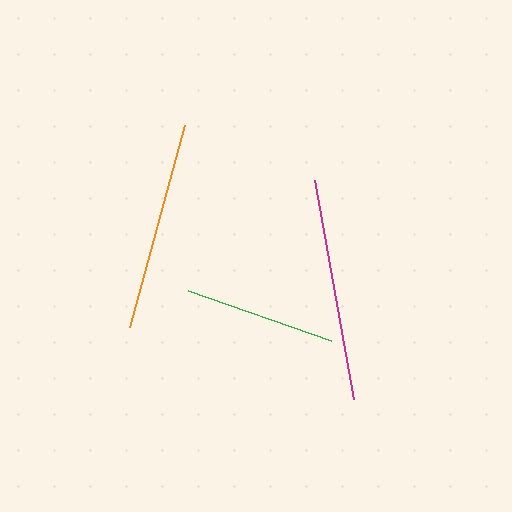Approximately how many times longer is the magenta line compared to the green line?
The magenta line is approximately 1.5 times the length of the green line.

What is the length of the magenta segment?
The magenta segment is approximately 223 pixels long.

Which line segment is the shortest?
The green line is the shortest at approximately 151 pixels.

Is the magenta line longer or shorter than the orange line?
The magenta line is longer than the orange line.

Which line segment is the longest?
The magenta line is the longest at approximately 223 pixels.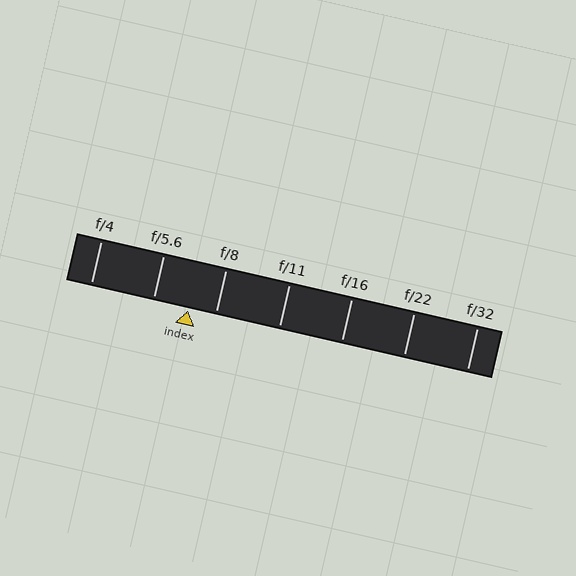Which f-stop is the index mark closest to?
The index mark is closest to f/8.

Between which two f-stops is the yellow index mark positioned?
The index mark is between f/5.6 and f/8.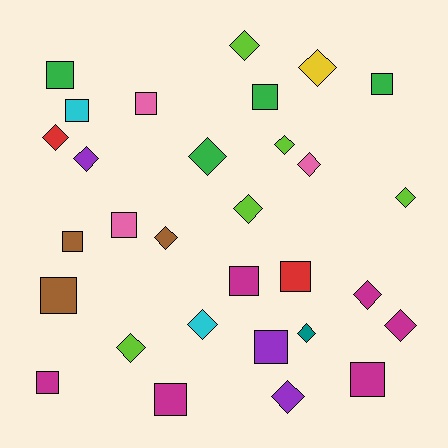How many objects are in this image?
There are 30 objects.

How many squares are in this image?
There are 14 squares.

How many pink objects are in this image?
There are 3 pink objects.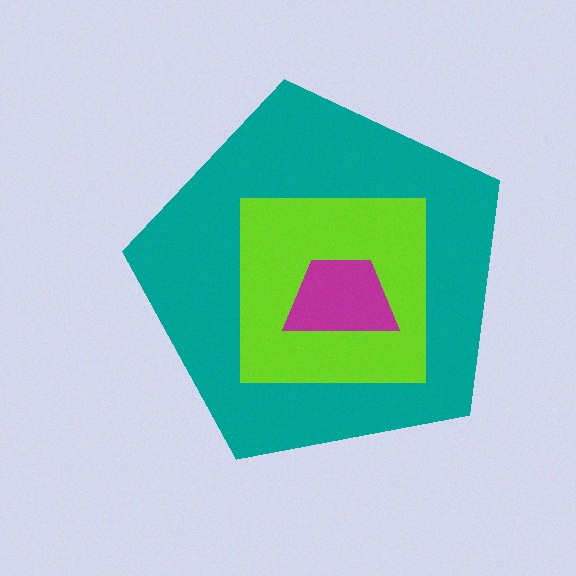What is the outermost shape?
The teal pentagon.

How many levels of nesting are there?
3.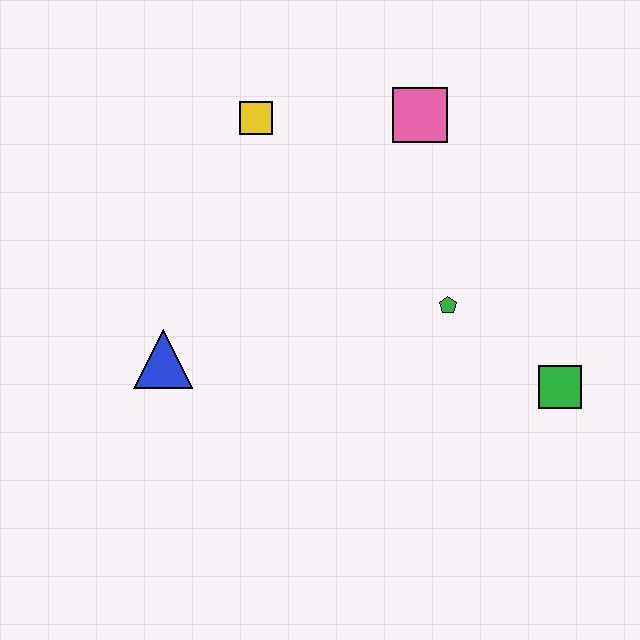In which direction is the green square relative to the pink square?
The green square is below the pink square.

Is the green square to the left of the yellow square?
No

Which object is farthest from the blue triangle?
The green square is farthest from the blue triangle.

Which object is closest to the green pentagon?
The green square is closest to the green pentagon.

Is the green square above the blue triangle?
No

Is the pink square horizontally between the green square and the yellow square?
Yes